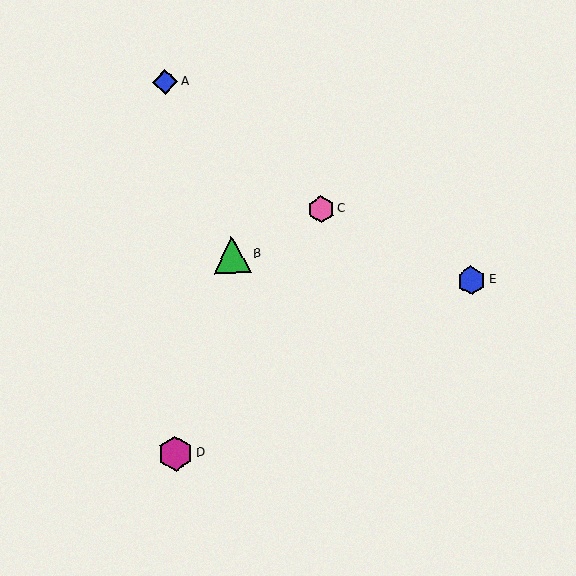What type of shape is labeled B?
Shape B is a green triangle.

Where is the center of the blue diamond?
The center of the blue diamond is at (165, 82).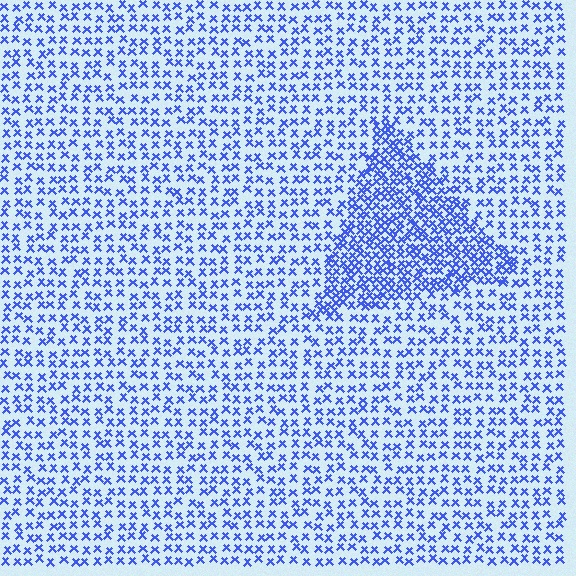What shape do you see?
I see a triangle.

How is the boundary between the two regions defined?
The boundary is defined by a change in element density (approximately 2.0x ratio). All elements are the same color, size, and shape.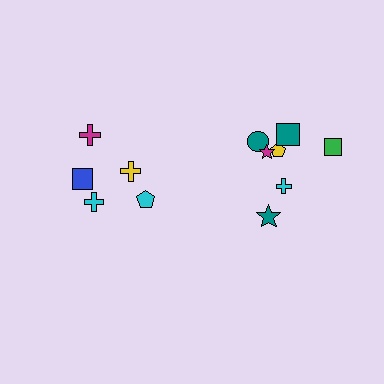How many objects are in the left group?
There are 5 objects.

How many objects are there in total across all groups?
There are 12 objects.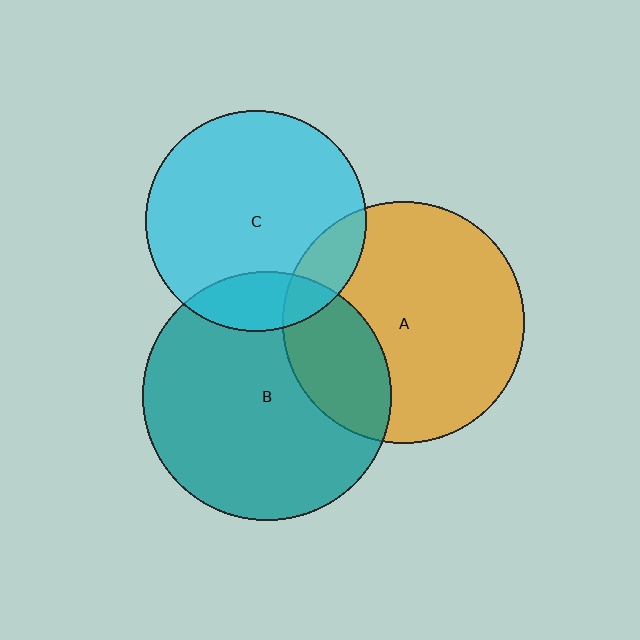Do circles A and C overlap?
Yes.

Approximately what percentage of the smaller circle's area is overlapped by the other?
Approximately 15%.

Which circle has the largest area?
Circle B (teal).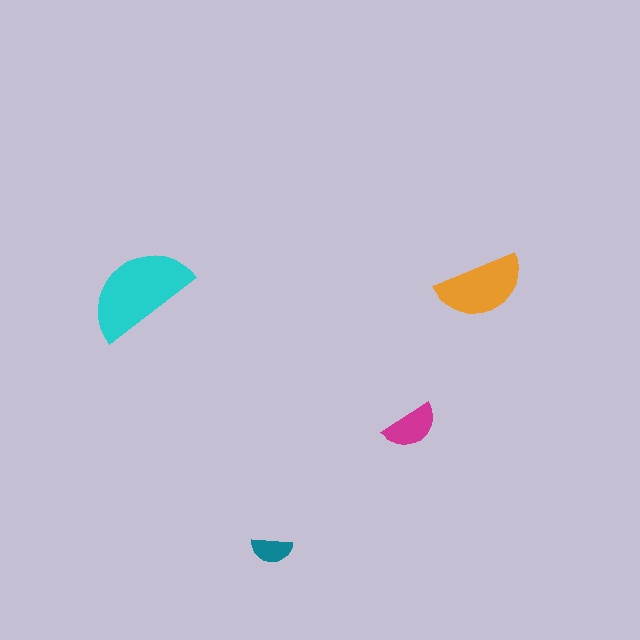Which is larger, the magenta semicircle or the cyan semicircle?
The cyan one.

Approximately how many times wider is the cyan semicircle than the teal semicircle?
About 2.5 times wider.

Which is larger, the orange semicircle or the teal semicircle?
The orange one.